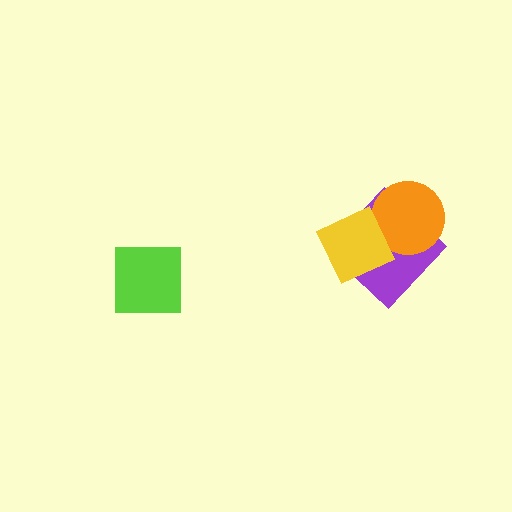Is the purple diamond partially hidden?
Yes, it is partially covered by another shape.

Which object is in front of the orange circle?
The yellow diamond is in front of the orange circle.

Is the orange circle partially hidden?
Yes, it is partially covered by another shape.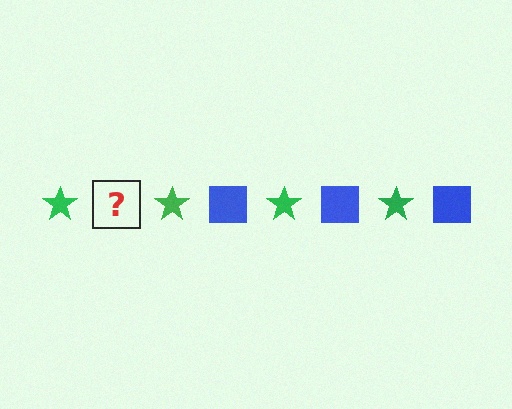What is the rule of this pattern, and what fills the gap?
The rule is that the pattern alternates between green star and blue square. The gap should be filled with a blue square.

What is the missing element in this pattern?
The missing element is a blue square.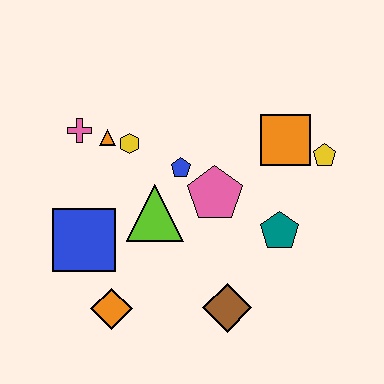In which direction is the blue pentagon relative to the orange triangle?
The blue pentagon is to the right of the orange triangle.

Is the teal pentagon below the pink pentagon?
Yes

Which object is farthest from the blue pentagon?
The orange diamond is farthest from the blue pentagon.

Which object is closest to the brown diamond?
The teal pentagon is closest to the brown diamond.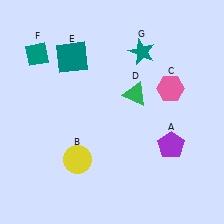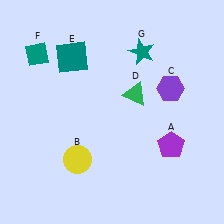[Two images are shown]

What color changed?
The hexagon (C) changed from pink in Image 1 to purple in Image 2.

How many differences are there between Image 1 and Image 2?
There is 1 difference between the two images.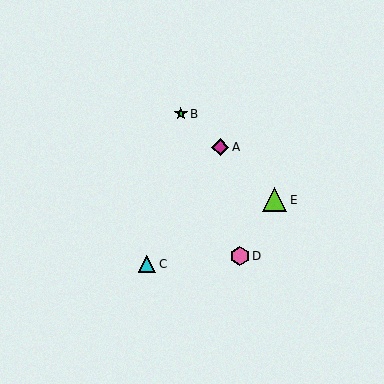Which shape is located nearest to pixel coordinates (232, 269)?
The pink hexagon (labeled D) at (240, 256) is nearest to that location.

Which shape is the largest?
The lime triangle (labeled E) is the largest.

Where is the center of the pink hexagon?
The center of the pink hexagon is at (240, 256).